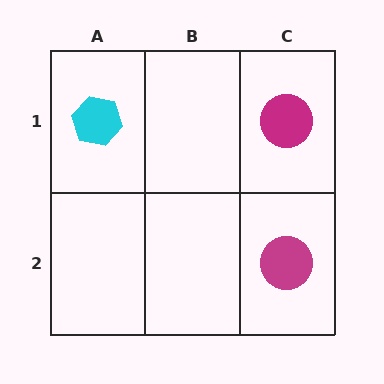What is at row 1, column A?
A cyan hexagon.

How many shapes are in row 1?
2 shapes.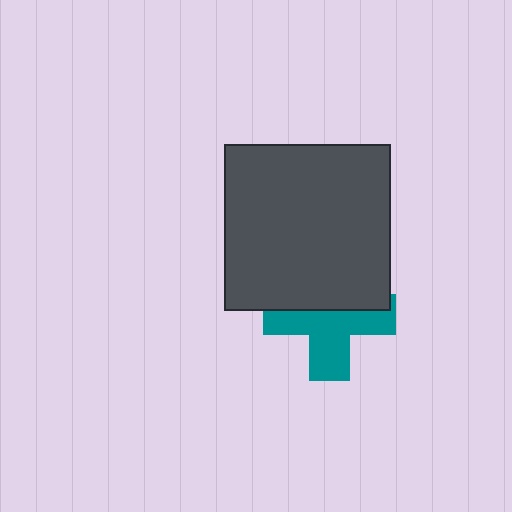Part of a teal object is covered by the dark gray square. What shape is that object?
It is a cross.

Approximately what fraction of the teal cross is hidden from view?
Roughly 45% of the teal cross is hidden behind the dark gray square.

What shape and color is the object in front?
The object in front is a dark gray square.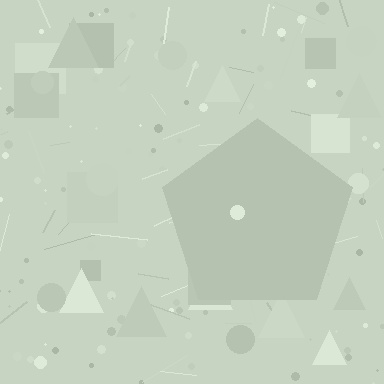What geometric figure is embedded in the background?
A pentagon is embedded in the background.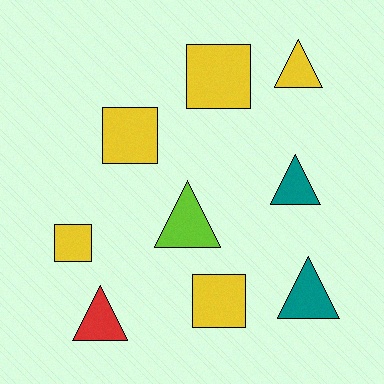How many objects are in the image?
There are 9 objects.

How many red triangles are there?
There is 1 red triangle.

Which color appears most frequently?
Yellow, with 5 objects.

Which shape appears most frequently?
Triangle, with 5 objects.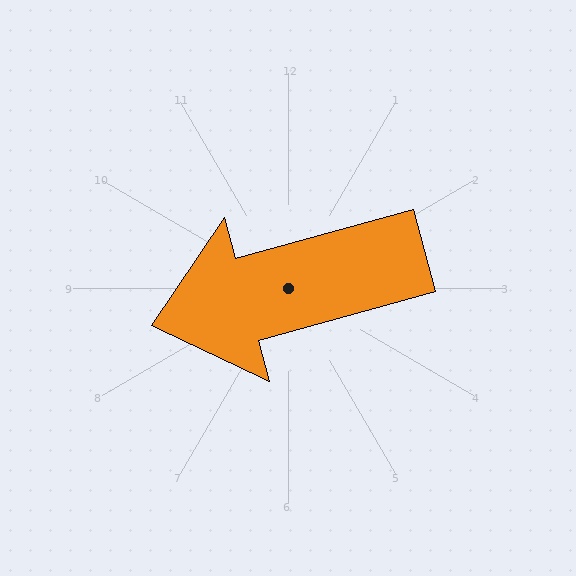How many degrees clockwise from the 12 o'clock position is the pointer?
Approximately 255 degrees.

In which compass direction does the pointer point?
West.